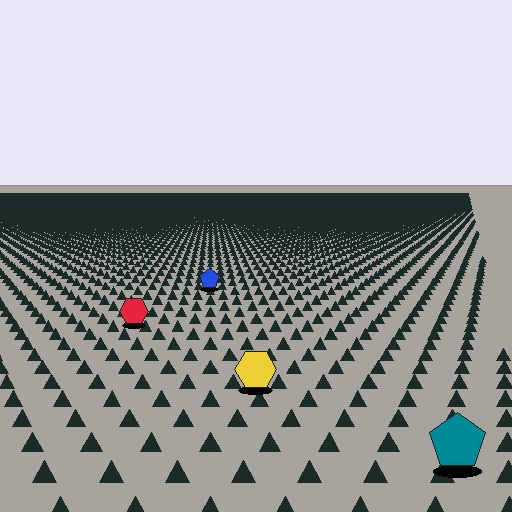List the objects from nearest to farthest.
From nearest to farthest: the teal pentagon, the yellow hexagon, the red hexagon, the blue pentagon.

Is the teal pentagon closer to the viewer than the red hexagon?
Yes. The teal pentagon is closer — you can tell from the texture gradient: the ground texture is coarser near it.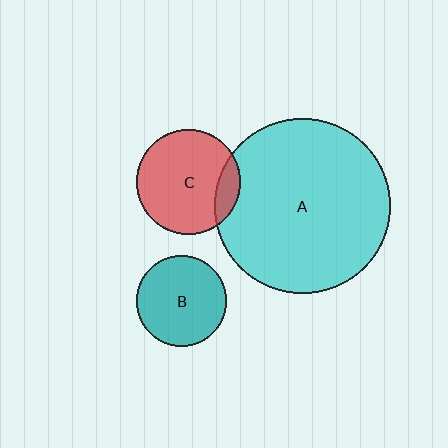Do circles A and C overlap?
Yes.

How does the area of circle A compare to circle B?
Approximately 3.7 times.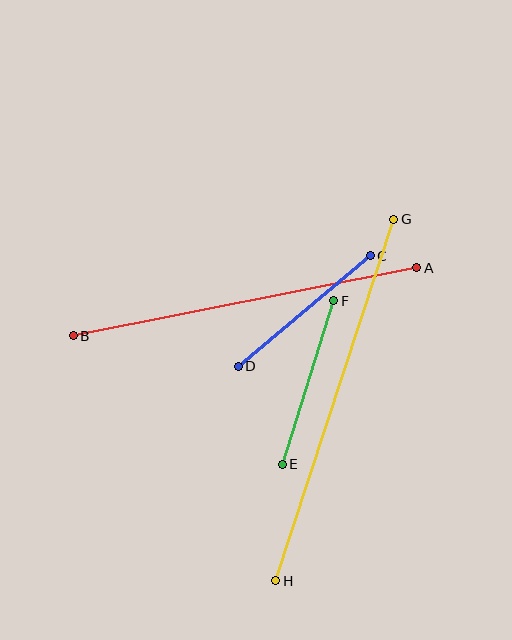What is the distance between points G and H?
The distance is approximately 380 pixels.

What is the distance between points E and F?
The distance is approximately 171 pixels.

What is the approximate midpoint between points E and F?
The midpoint is at approximately (308, 382) pixels.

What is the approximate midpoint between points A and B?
The midpoint is at approximately (245, 302) pixels.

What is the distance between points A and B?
The distance is approximately 350 pixels.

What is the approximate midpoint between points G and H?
The midpoint is at approximately (335, 400) pixels.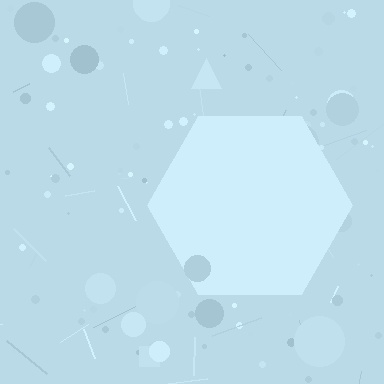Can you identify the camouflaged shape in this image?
The camouflaged shape is a hexagon.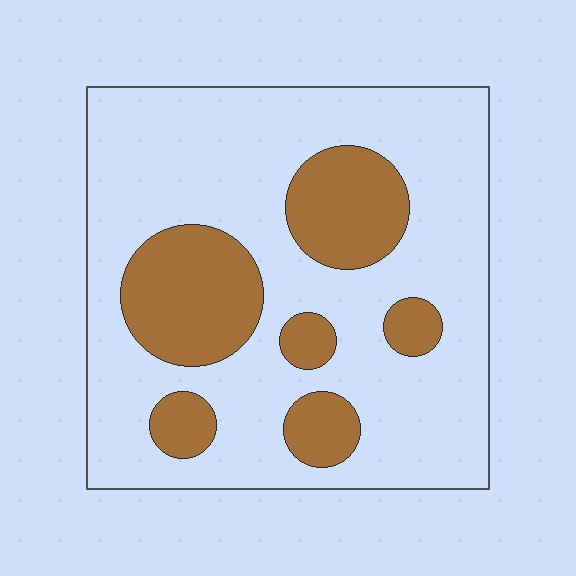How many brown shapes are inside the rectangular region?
6.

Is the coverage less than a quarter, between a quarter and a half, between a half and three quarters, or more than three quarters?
Between a quarter and a half.